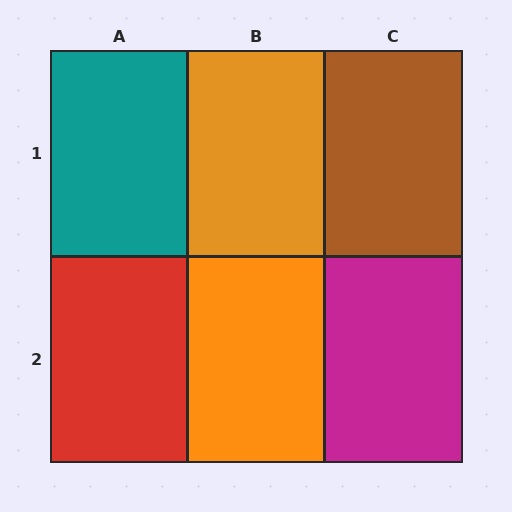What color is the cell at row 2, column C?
Magenta.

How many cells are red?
1 cell is red.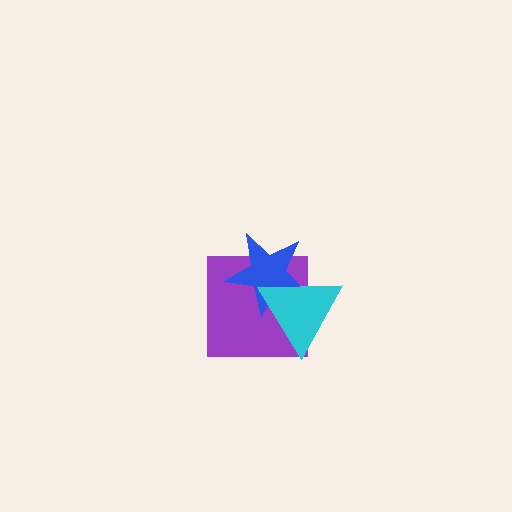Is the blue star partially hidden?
Yes, it is partially covered by another shape.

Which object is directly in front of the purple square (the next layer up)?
The blue star is directly in front of the purple square.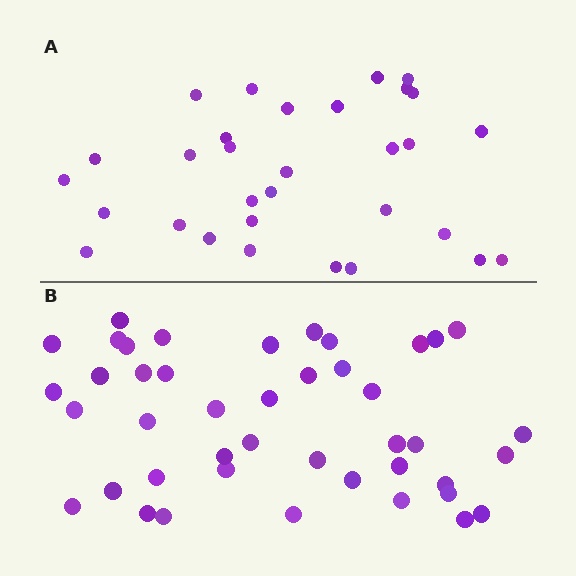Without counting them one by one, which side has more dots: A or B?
Region B (the bottom region) has more dots.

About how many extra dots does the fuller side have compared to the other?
Region B has roughly 12 or so more dots than region A.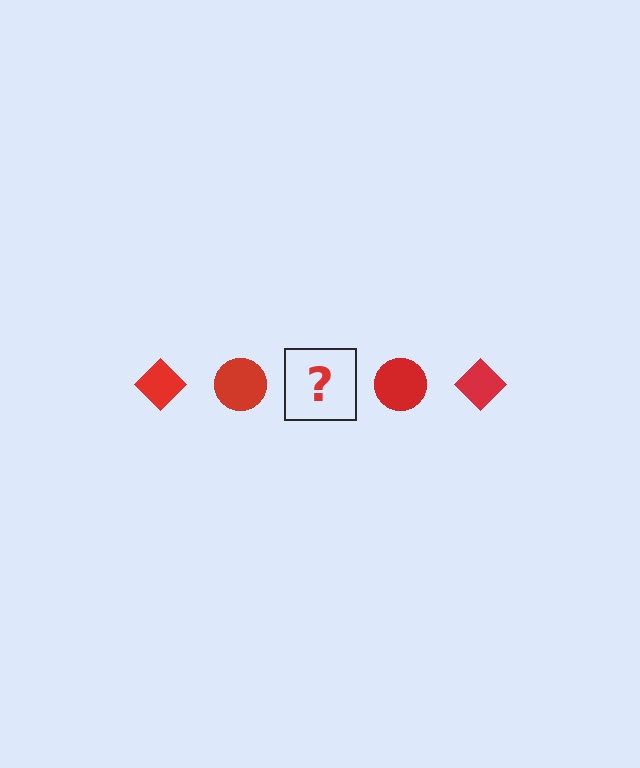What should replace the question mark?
The question mark should be replaced with a red diamond.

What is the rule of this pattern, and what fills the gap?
The rule is that the pattern cycles through diamond, circle shapes in red. The gap should be filled with a red diamond.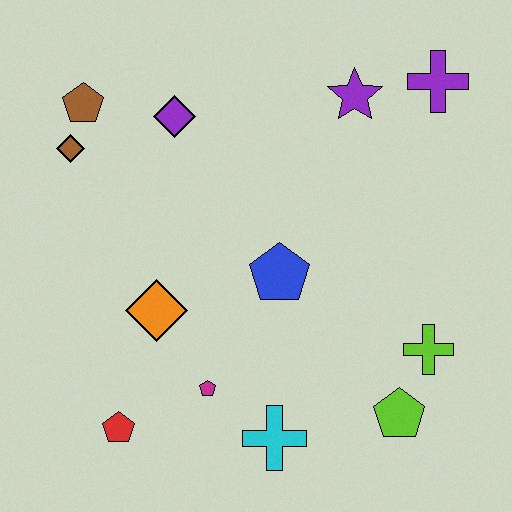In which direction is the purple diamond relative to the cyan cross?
The purple diamond is above the cyan cross.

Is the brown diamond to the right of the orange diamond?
No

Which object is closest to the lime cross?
The lime pentagon is closest to the lime cross.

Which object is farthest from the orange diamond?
The purple cross is farthest from the orange diamond.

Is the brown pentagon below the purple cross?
Yes